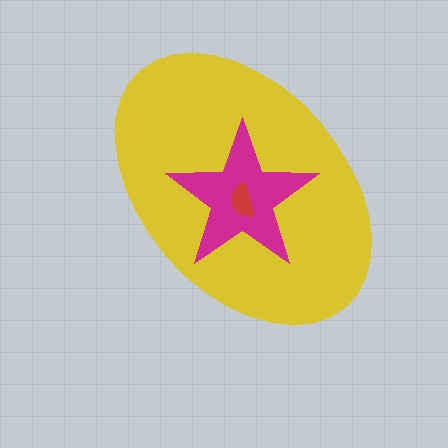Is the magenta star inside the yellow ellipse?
Yes.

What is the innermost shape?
The red semicircle.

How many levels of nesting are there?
3.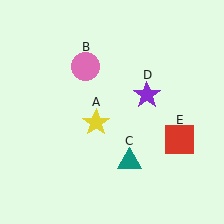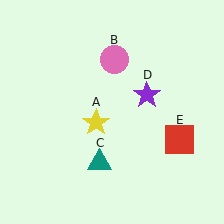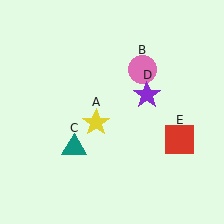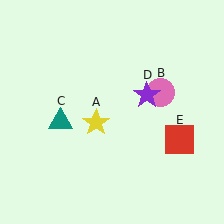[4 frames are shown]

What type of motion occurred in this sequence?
The pink circle (object B), teal triangle (object C) rotated clockwise around the center of the scene.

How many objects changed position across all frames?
2 objects changed position: pink circle (object B), teal triangle (object C).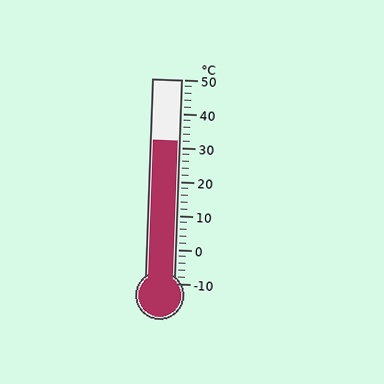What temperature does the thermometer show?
The thermometer shows approximately 32°C.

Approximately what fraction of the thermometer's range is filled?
The thermometer is filled to approximately 70% of its range.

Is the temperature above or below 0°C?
The temperature is above 0°C.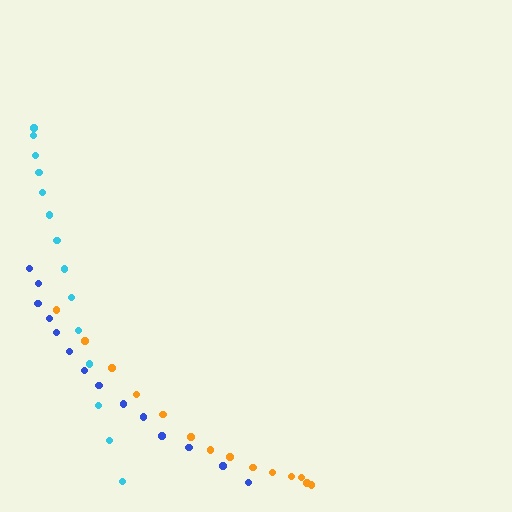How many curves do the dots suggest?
There are 3 distinct paths.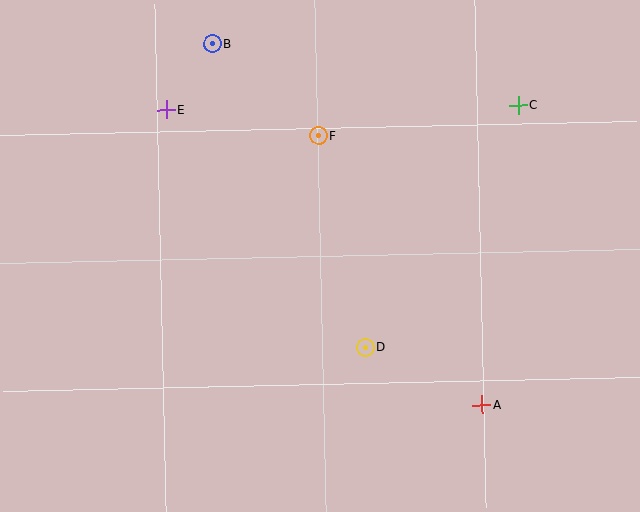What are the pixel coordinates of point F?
Point F is at (319, 136).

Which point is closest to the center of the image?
Point D at (365, 347) is closest to the center.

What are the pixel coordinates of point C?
Point C is at (518, 105).